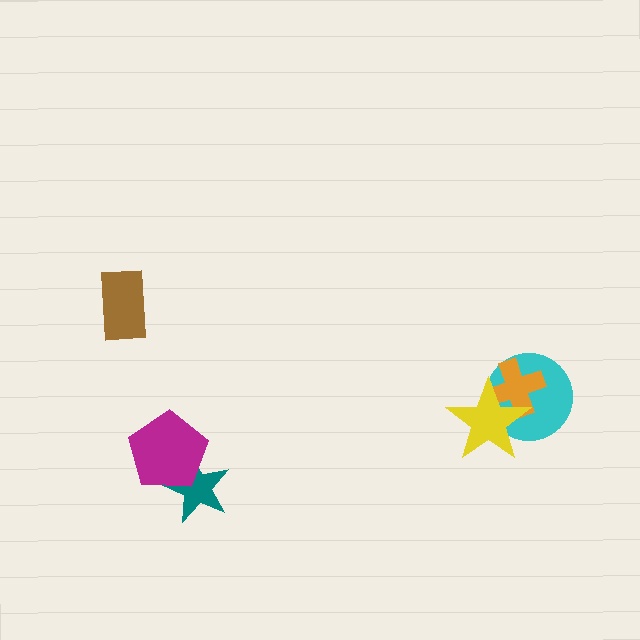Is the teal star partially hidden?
Yes, it is partially covered by another shape.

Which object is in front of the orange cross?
The yellow star is in front of the orange cross.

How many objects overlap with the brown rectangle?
0 objects overlap with the brown rectangle.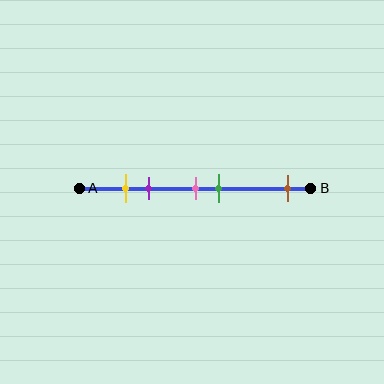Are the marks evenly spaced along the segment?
No, the marks are not evenly spaced.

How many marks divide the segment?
There are 5 marks dividing the segment.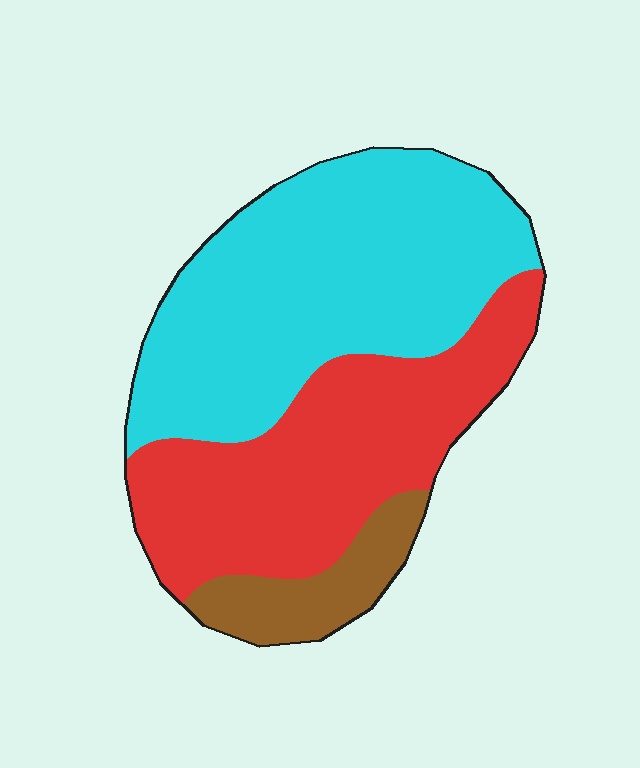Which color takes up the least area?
Brown, at roughly 10%.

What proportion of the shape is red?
Red takes up about two fifths (2/5) of the shape.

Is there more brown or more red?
Red.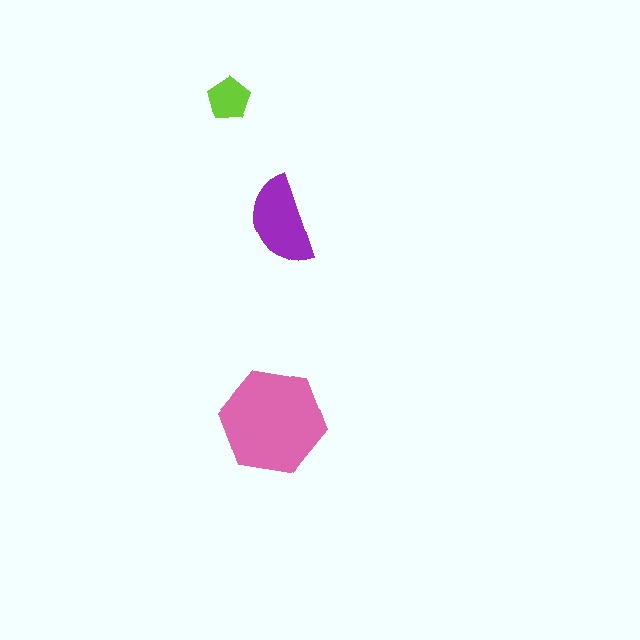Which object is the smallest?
The lime pentagon.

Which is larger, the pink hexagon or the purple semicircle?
The pink hexagon.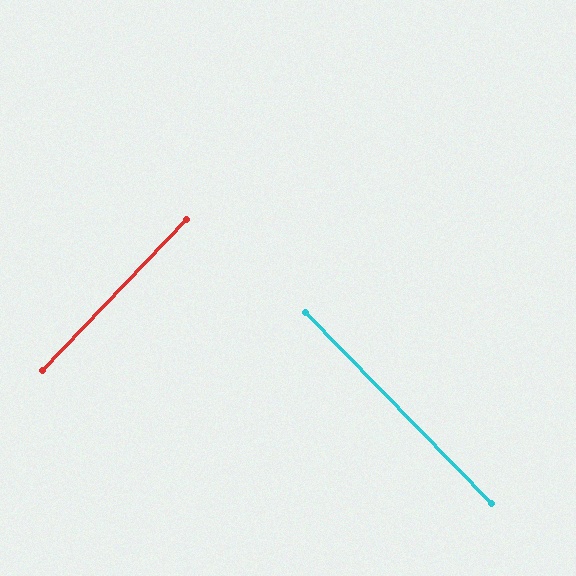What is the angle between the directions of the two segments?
Approximately 88 degrees.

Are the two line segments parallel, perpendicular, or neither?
Perpendicular — they meet at approximately 88°.